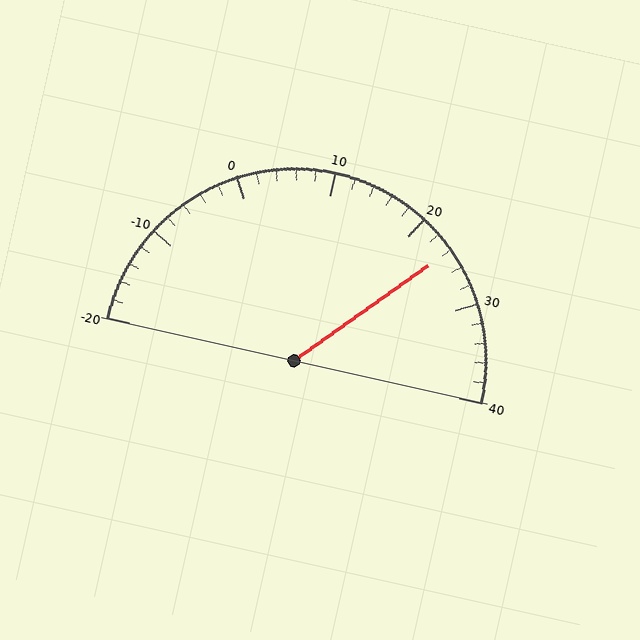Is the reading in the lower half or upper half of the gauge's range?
The reading is in the upper half of the range (-20 to 40).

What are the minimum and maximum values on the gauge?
The gauge ranges from -20 to 40.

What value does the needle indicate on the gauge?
The needle indicates approximately 24.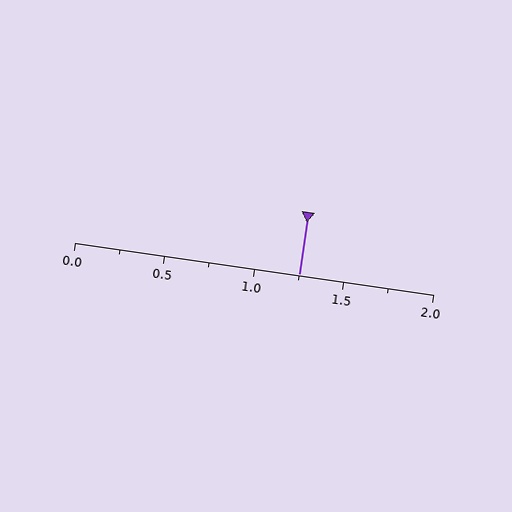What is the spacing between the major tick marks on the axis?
The major ticks are spaced 0.5 apart.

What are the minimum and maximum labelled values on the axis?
The axis runs from 0.0 to 2.0.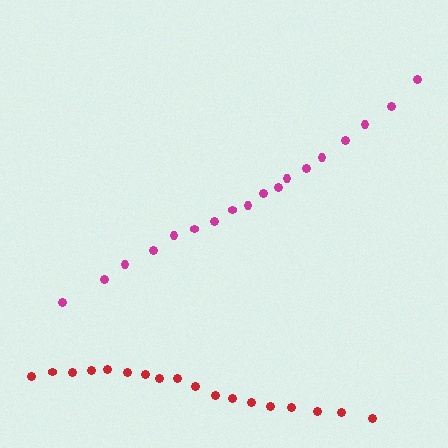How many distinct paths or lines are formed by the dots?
There are 2 distinct paths.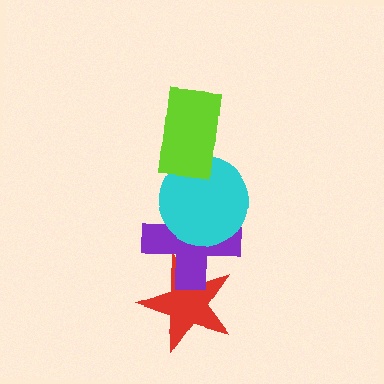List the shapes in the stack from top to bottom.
From top to bottom: the lime rectangle, the cyan circle, the purple cross, the red star.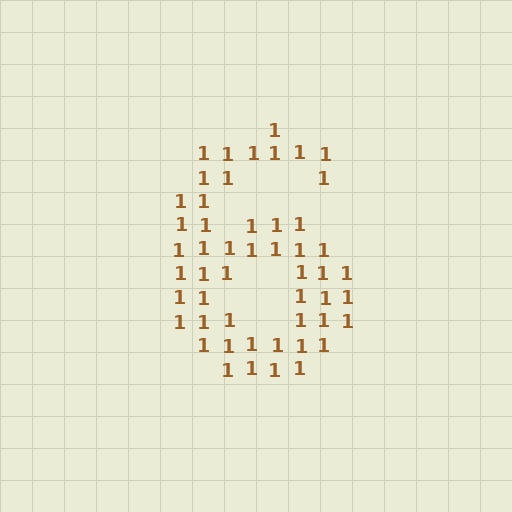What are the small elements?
The small elements are digit 1's.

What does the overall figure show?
The overall figure shows the digit 6.